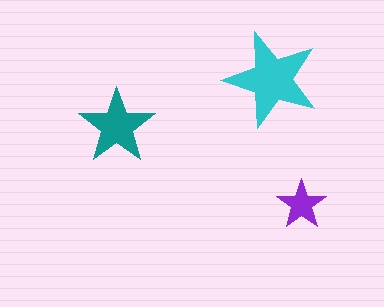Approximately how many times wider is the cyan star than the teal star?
About 1.5 times wider.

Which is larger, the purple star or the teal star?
The teal one.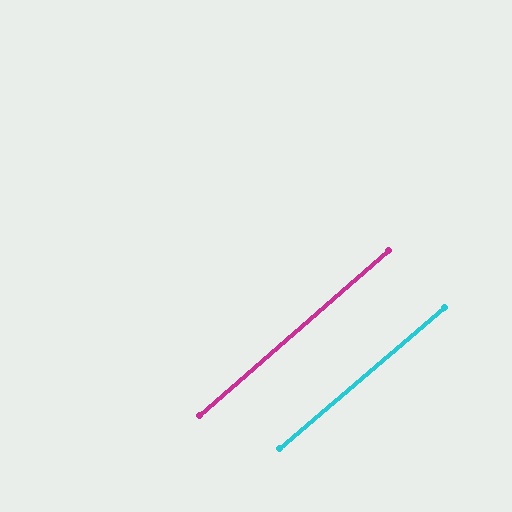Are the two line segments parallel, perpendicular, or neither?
Parallel — their directions differ by only 0.7°.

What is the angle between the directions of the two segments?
Approximately 1 degree.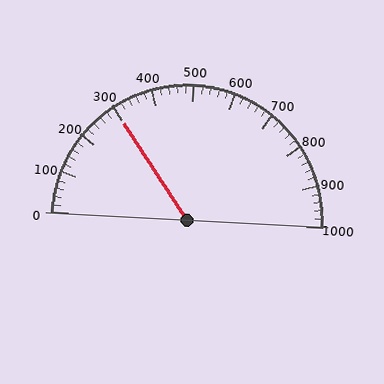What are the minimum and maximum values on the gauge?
The gauge ranges from 0 to 1000.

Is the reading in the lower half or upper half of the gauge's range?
The reading is in the lower half of the range (0 to 1000).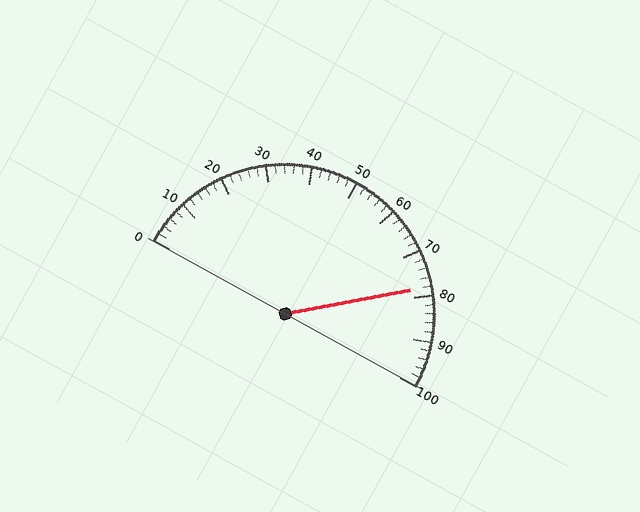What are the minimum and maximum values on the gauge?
The gauge ranges from 0 to 100.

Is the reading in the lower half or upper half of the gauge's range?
The reading is in the upper half of the range (0 to 100).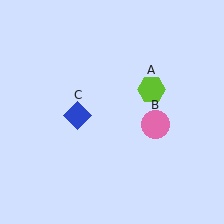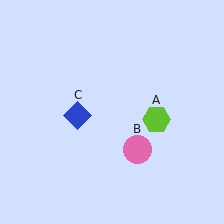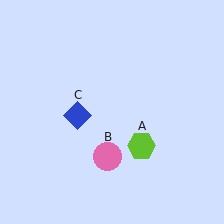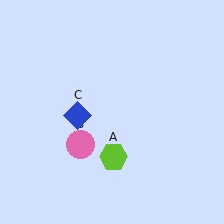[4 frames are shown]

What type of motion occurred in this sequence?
The lime hexagon (object A), pink circle (object B) rotated clockwise around the center of the scene.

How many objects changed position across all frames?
2 objects changed position: lime hexagon (object A), pink circle (object B).